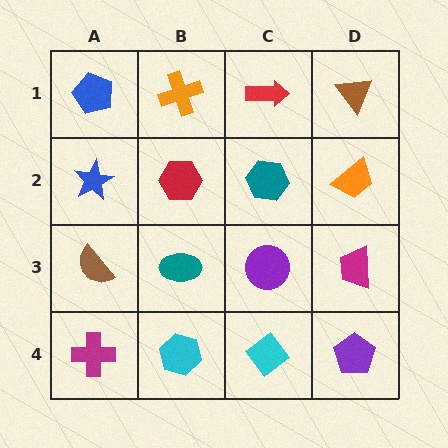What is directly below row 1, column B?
A red hexagon.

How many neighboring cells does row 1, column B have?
3.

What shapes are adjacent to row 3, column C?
A teal hexagon (row 2, column C), a cyan diamond (row 4, column C), a teal ellipse (row 3, column B), a magenta trapezoid (row 3, column D).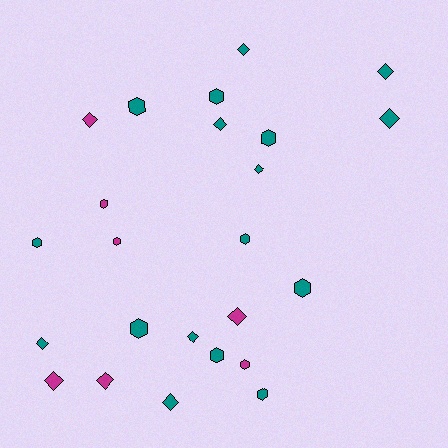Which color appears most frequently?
Teal, with 17 objects.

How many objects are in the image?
There are 24 objects.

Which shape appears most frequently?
Diamond, with 12 objects.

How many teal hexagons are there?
There are 9 teal hexagons.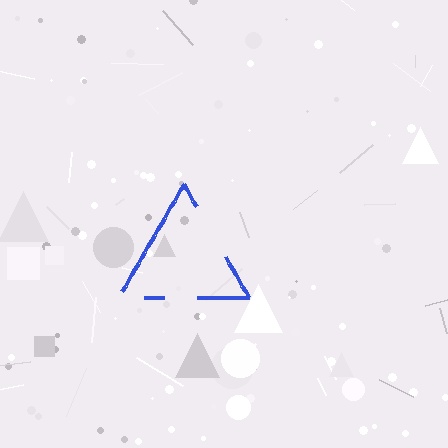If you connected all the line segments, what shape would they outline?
They would outline a triangle.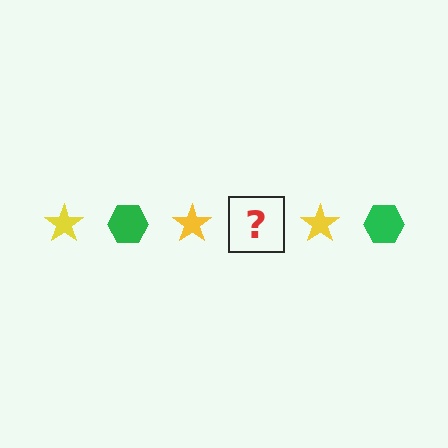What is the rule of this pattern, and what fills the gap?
The rule is that the pattern alternates between yellow star and green hexagon. The gap should be filled with a green hexagon.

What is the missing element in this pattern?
The missing element is a green hexagon.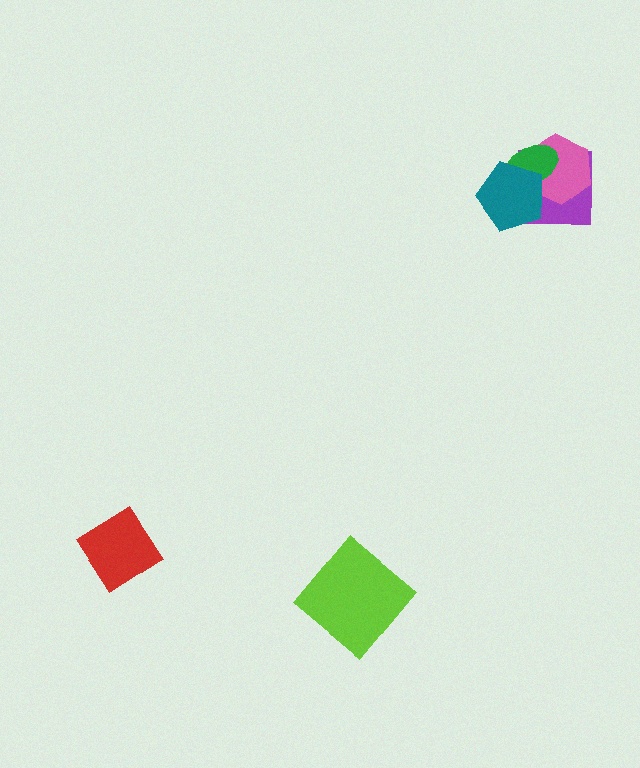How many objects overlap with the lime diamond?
0 objects overlap with the lime diamond.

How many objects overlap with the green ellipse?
3 objects overlap with the green ellipse.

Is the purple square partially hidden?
Yes, it is partially covered by another shape.